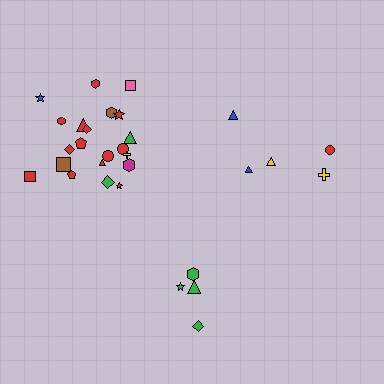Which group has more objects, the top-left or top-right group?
The top-left group.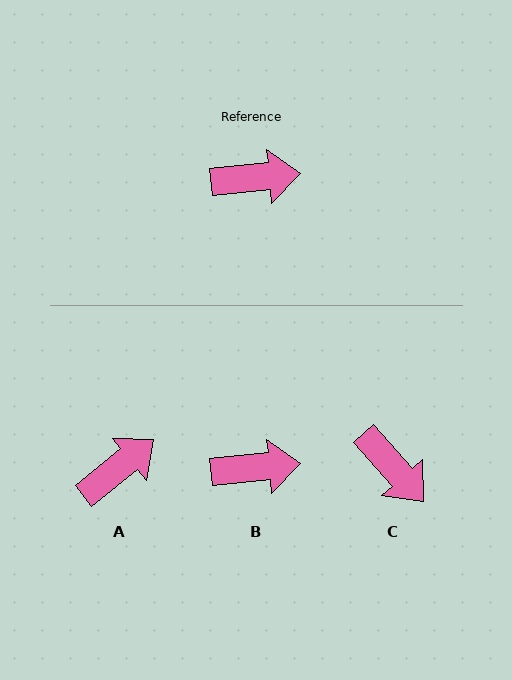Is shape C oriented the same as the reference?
No, it is off by about 54 degrees.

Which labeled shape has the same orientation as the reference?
B.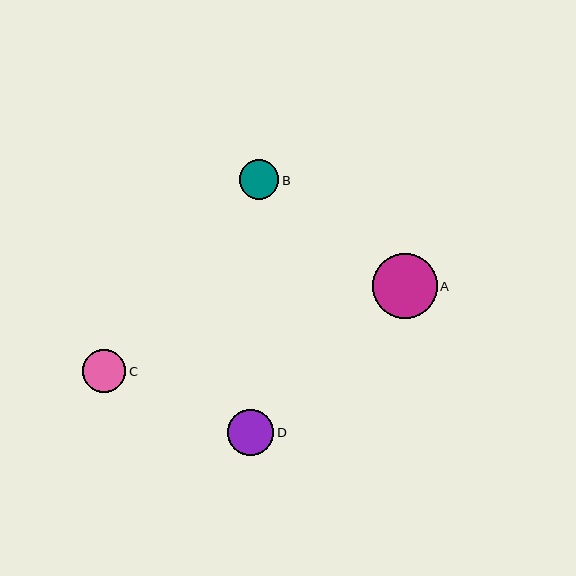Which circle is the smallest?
Circle B is the smallest with a size of approximately 40 pixels.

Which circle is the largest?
Circle A is the largest with a size of approximately 65 pixels.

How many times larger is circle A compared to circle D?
Circle A is approximately 1.4 times the size of circle D.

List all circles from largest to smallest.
From largest to smallest: A, D, C, B.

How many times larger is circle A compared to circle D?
Circle A is approximately 1.4 times the size of circle D.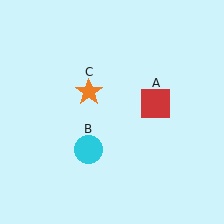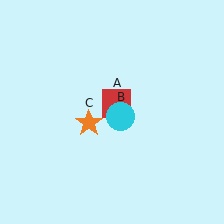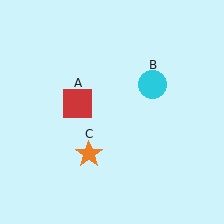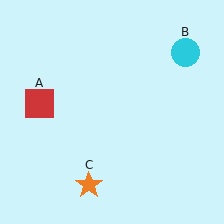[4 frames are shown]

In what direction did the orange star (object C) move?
The orange star (object C) moved down.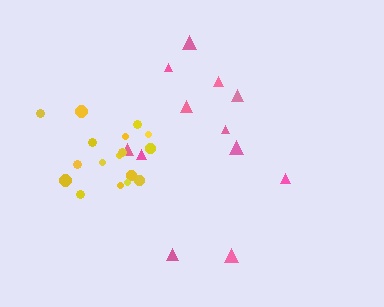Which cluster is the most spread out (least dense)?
Pink.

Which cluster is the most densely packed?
Yellow.